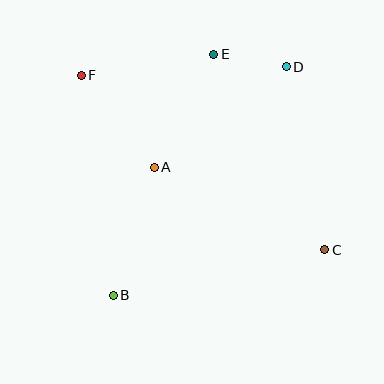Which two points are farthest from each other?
Points C and F are farthest from each other.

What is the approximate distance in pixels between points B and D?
The distance between B and D is approximately 286 pixels.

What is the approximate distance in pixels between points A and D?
The distance between A and D is approximately 166 pixels.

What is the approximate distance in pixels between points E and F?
The distance between E and F is approximately 134 pixels.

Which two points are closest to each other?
Points D and E are closest to each other.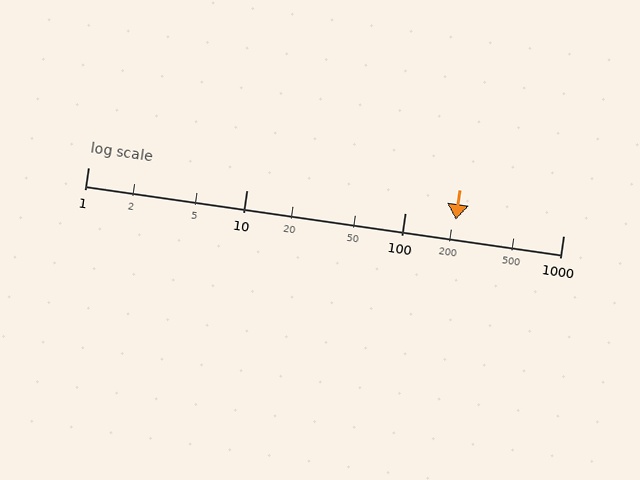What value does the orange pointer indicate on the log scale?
The pointer indicates approximately 210.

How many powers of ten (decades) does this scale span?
The scale spans 3 decades, from 1 to 1000.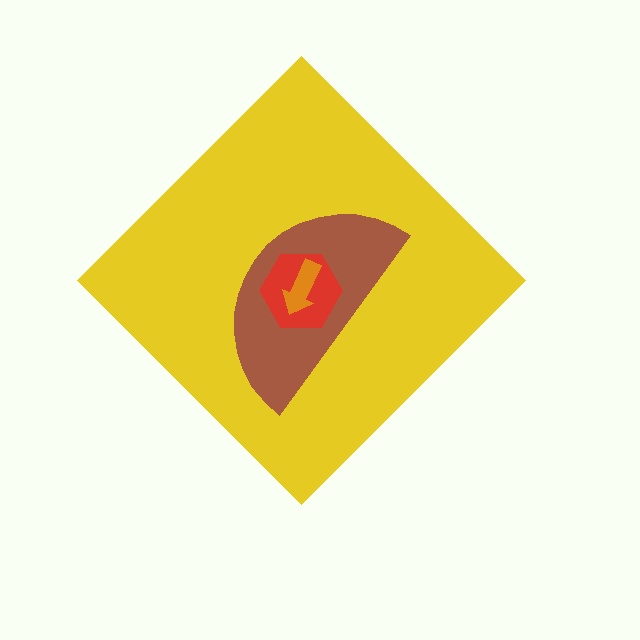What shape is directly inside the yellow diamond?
The brown semicircle.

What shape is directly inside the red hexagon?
The orange arrow.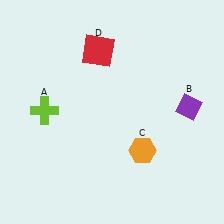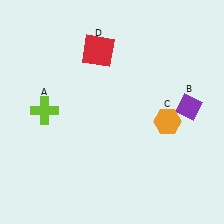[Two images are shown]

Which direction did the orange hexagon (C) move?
The orange hexagon (C) moved up.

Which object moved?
The orange hexagon (C) moved up.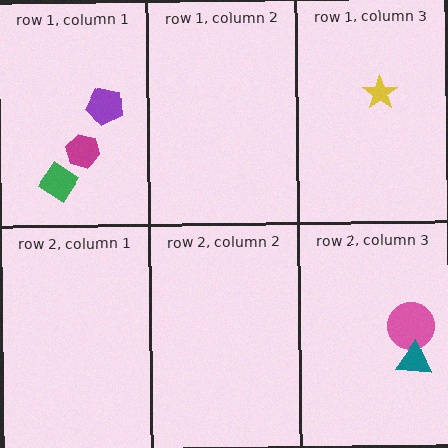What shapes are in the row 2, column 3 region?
The pink circle, the teal triangle.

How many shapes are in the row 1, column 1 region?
3.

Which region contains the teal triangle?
The row 2, column 3 region.